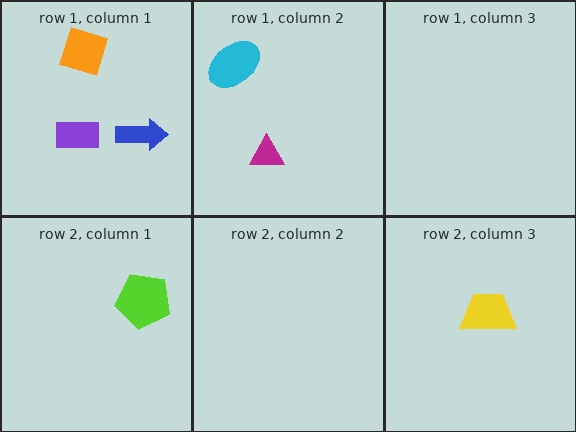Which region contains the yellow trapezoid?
The row 2, column 3 region.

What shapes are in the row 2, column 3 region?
The yellow trapezoid.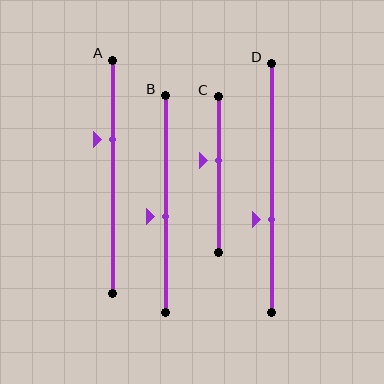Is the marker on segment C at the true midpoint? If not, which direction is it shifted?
No, the marker on segment C is shifted upward by about 9% of the segment length.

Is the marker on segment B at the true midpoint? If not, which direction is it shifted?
No, the marker on segment B is shifted downward by about 6% of the segment length.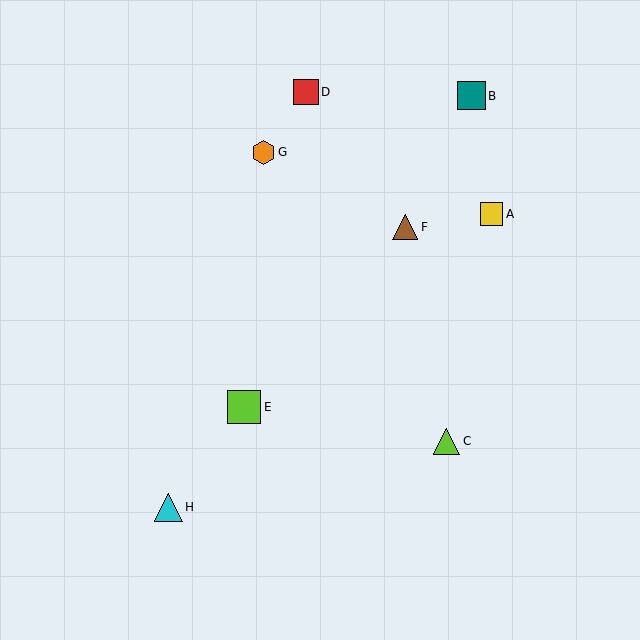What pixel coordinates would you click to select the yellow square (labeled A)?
Click at (491, 214) to select the yellow square A.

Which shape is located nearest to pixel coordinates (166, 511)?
The cyan triangle (labeled H) at (168, 507) is nearest to that location.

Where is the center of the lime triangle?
The center of the lime triangle is at (447, 441).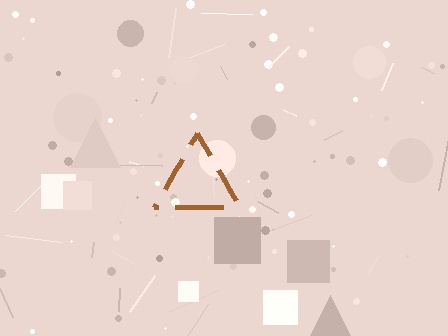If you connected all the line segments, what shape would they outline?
They would outline a triangle.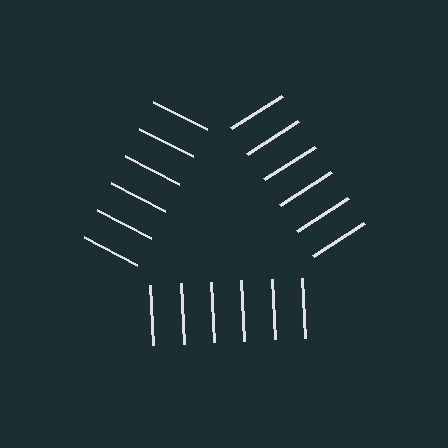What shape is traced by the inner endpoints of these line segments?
An illusory triangle — the line segments terminate on its edges but no continuous stroke is drawn.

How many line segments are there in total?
18 — 6 along each of the 3 edges.